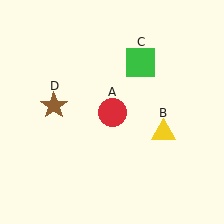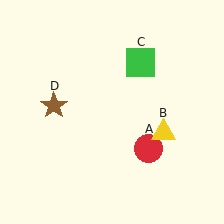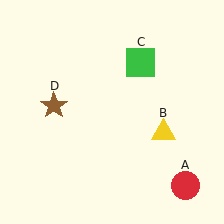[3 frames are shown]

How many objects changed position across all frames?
1 object changed position: red circle (object A).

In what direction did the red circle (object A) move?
The red circle (object A) moved down and to the right.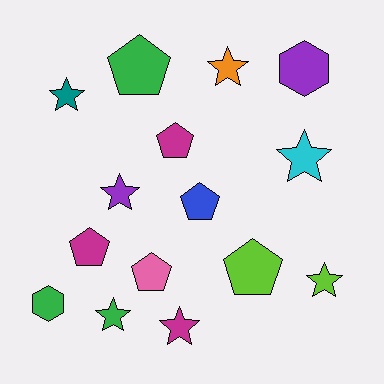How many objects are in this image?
There are 15 objects.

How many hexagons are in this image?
There are 2 hexagons.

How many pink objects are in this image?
There is 1 pink object.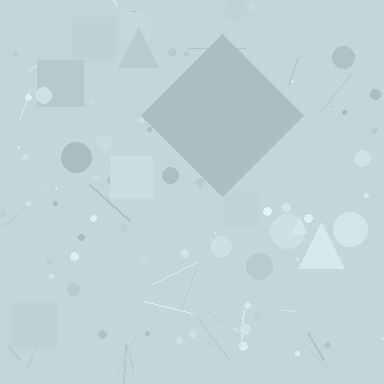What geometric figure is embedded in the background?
A diamond is embedded in the background.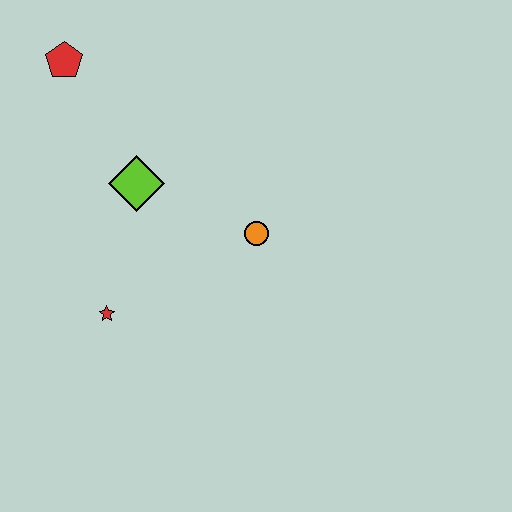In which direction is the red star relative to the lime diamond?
The red star is below the lime diamond.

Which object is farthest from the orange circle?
The red pentagon is farthest from the orange circle.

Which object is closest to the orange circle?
The lime diamond is closest to the orange circle.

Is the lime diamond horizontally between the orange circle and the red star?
Yes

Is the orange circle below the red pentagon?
Yes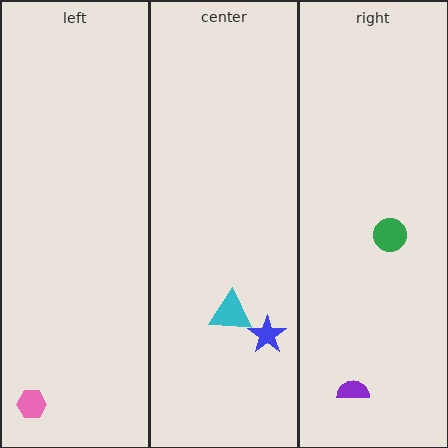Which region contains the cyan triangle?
The center region.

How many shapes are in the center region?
2.